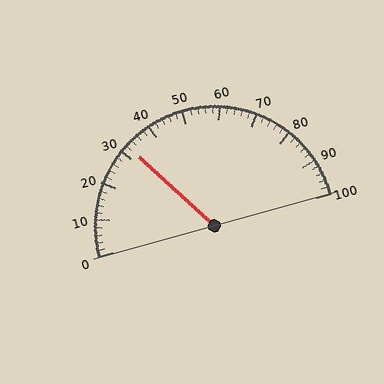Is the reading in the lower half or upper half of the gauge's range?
The reading is in the lower half of the range (0 to 100).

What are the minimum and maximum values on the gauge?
The gauge ranges from 0 to 100.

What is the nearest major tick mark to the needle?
The nearest major tick mark is 30.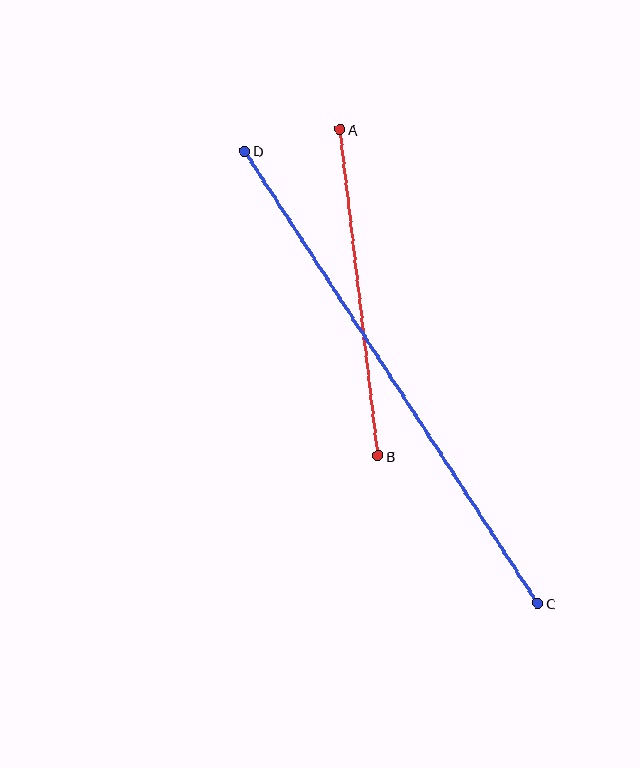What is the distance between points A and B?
The distance is approximately 329 pixels.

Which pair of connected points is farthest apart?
Points C and D are farthest apart.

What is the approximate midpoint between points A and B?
The midpoint is at approximately (359, 293) pixels.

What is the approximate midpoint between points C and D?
The midpoint is at approximately (391, 377) pixels.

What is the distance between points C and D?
The distance is approximately 539 pixels.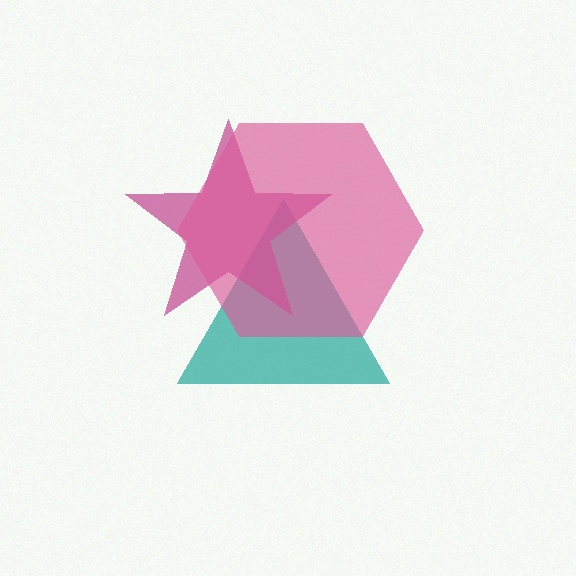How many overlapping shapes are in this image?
There are 3 overlapping shapes in the image.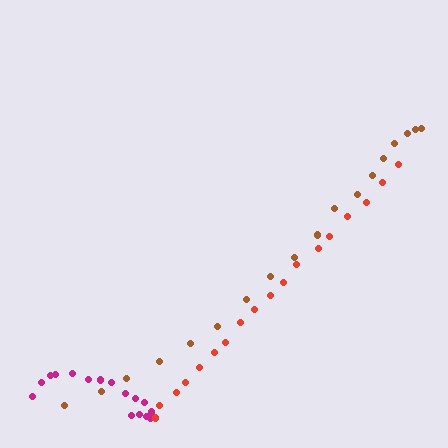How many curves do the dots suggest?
There are 3 distinct paths.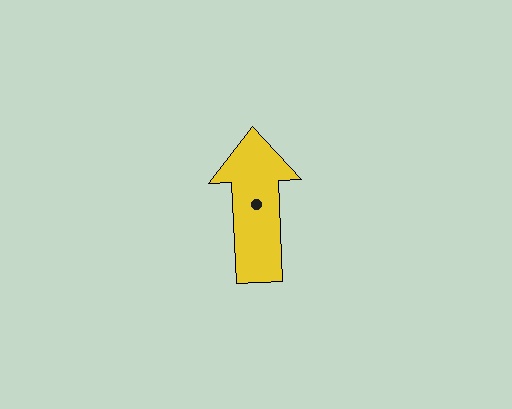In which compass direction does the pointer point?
North.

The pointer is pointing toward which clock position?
Roughly 12 o'clock.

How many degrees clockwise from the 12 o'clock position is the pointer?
Approximately 357 degrees.